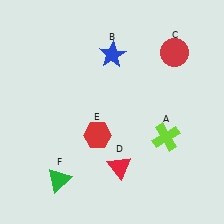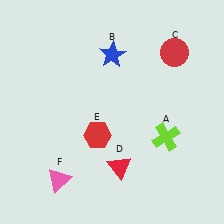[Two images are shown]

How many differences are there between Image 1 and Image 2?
There is 1 difference between the two images.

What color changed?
The triangle (F) changed from green in Image 1 to pink in Image 2.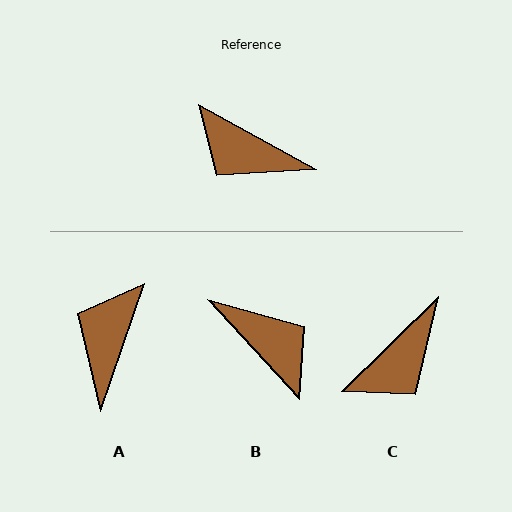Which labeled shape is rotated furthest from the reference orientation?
B, about 161 degrees away.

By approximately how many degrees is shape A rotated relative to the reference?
Approximately 80 degrees clockwise.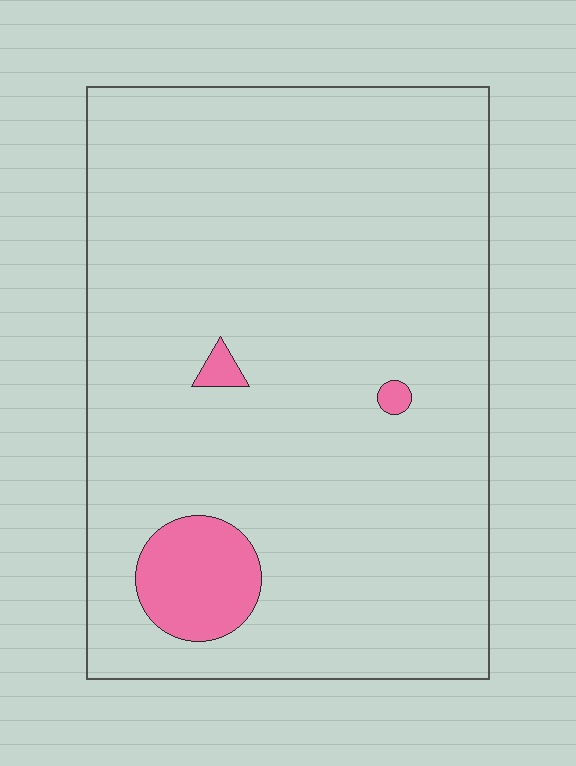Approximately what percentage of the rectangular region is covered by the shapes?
Approximately 5%.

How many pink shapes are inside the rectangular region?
3.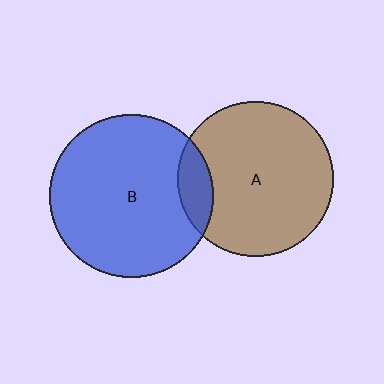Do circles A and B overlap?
Yes.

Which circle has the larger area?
Circle B (blue).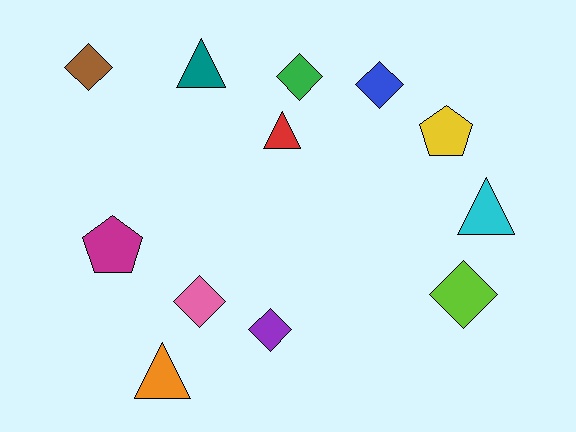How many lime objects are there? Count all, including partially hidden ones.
There is 1 lime object.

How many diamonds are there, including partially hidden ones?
There are 6 diamonds.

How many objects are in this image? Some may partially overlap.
There are 12 objects.